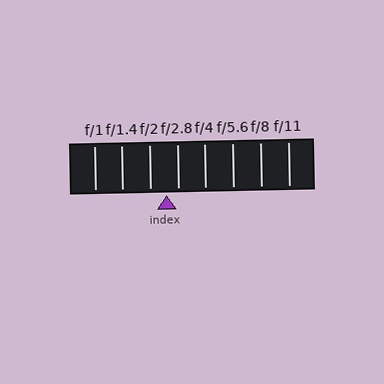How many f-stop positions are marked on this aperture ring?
There are 8 f-stop positions marked.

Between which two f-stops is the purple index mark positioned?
The index mark is between f/2 and f/2.8.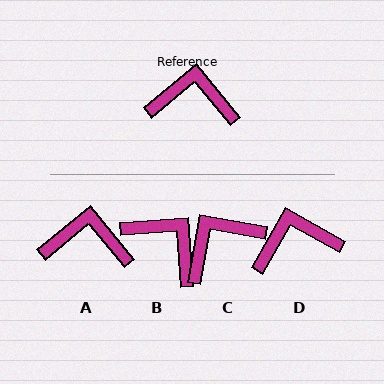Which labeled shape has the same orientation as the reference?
A.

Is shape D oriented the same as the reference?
No, it is off by about 21 degrees.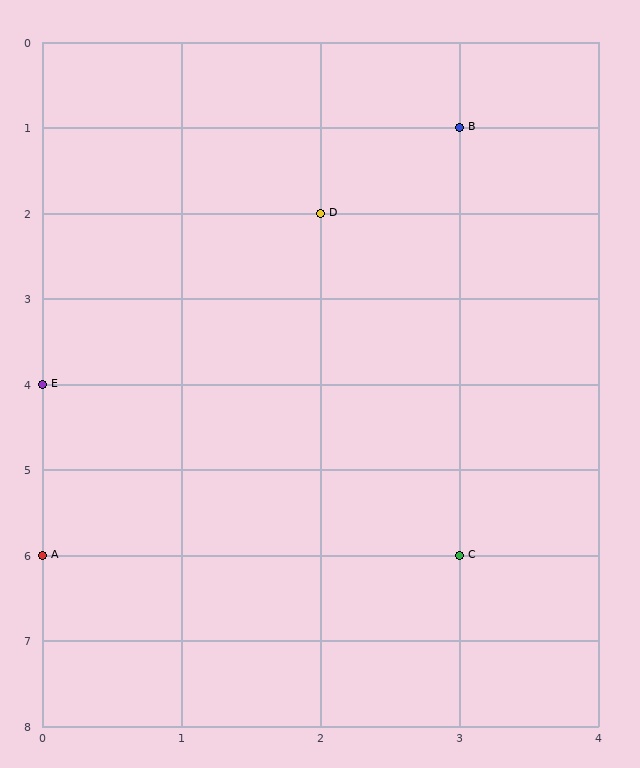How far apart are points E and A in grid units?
Points E and A are 2 rows apart.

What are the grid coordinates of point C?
Point C is at grid coordinates (3, 6).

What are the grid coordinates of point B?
Point B is at grid coordinates (3, 1).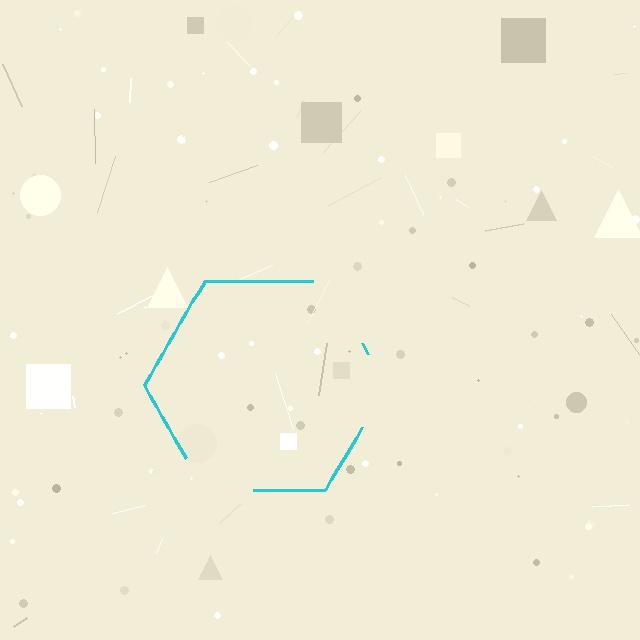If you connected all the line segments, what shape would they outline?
They would outline a hexagon.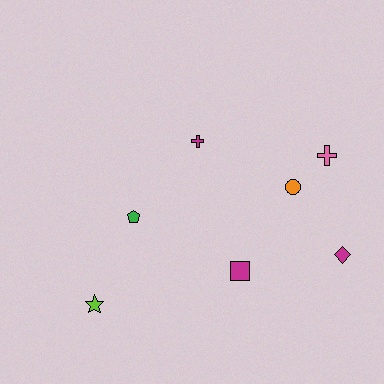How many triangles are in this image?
There are no triangles.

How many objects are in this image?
There are 7 objects.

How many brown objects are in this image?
There are no brown objects.